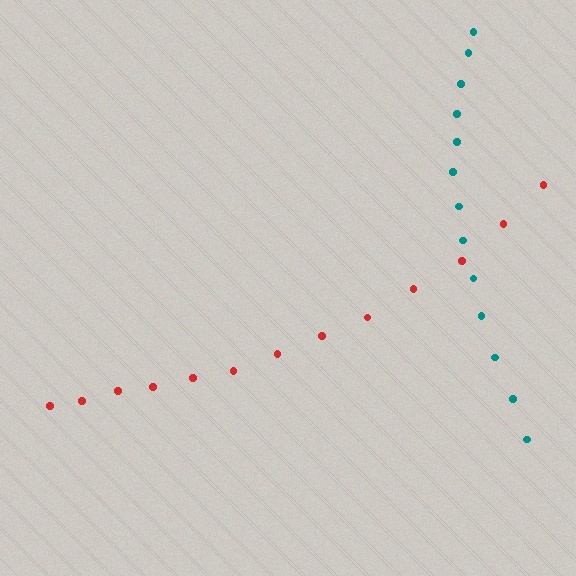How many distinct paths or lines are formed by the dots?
There are 2 distinct paths.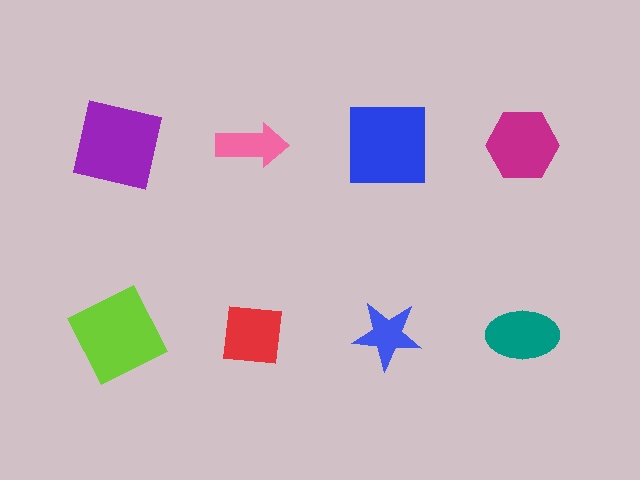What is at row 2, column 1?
A lime square.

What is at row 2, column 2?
A red square.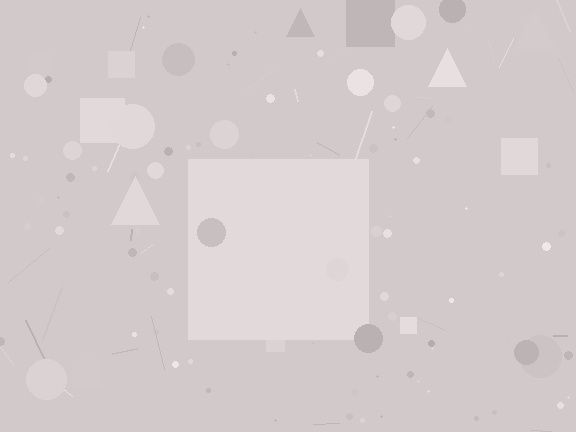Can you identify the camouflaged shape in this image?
The camouflaged shape is a square.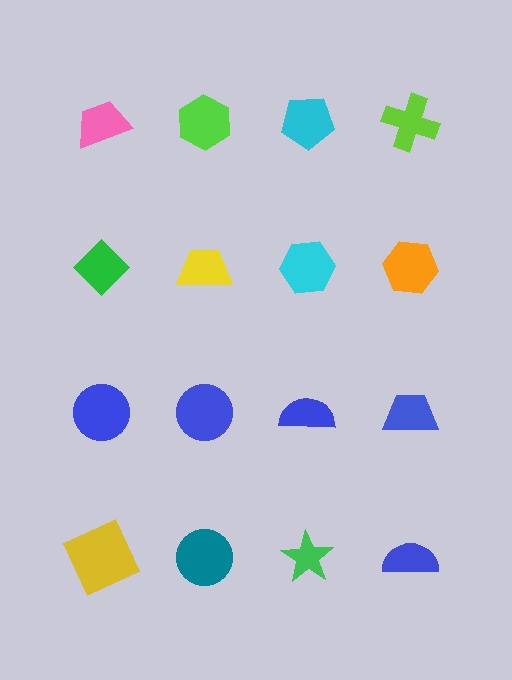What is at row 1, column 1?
A pink trapezoid.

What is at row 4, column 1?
A yellow square.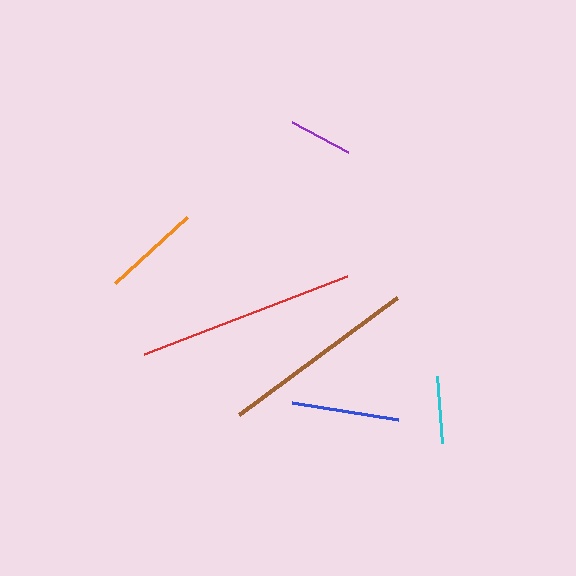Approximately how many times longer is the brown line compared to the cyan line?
The brown line is approximately 2.9 times the length of the cyan line.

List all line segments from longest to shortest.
From longest to shortest: red, brown, blue, orange, cyan, purple.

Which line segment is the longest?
The red line is the longest at approximately 218 pixels.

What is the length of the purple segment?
The purple segment is approximately 63 pixels long.